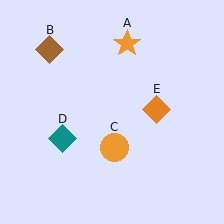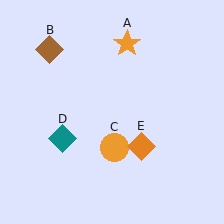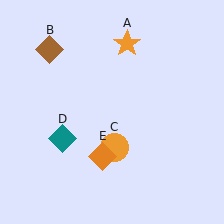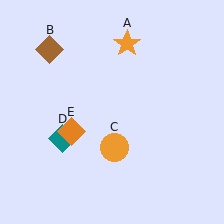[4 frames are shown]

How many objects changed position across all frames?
1 object changed position: orange diamond (object E).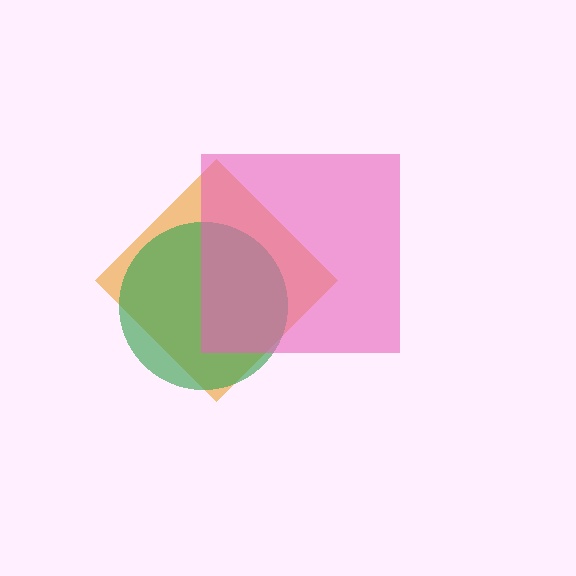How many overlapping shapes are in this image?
There are 3 overlapping shapes in the image.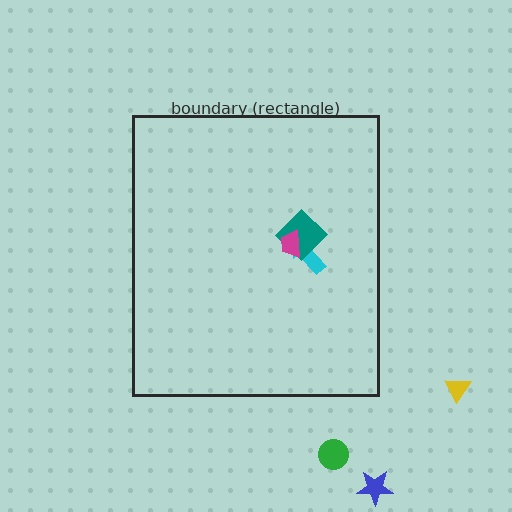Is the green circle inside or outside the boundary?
Outside.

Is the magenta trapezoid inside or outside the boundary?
Inside.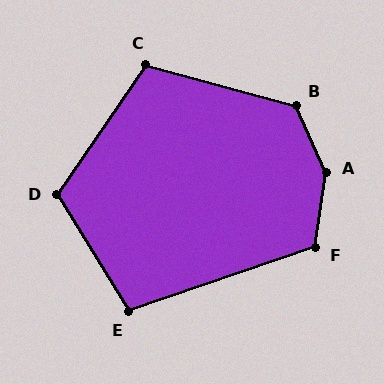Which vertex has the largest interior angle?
A, at approximately 148 degrees.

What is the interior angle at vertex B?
Approximately 129 degrees (obtuse).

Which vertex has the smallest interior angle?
E, at approximately 103 degrees.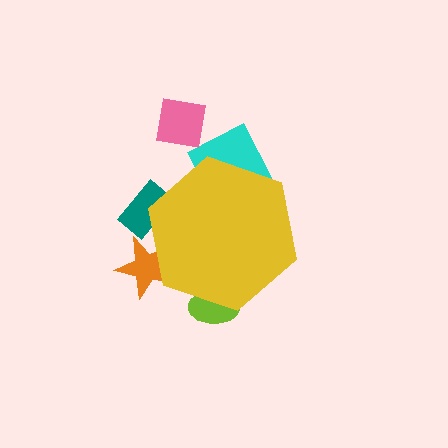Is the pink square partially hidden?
No, the pink square is fully visible.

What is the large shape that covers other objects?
A yellow hexagon.